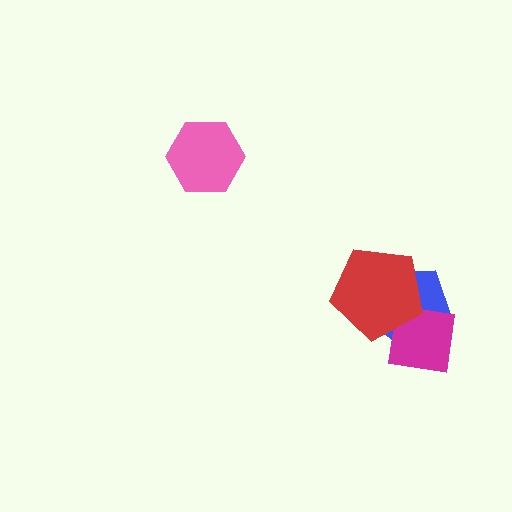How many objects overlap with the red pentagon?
2 objects overlap with the red pentagon.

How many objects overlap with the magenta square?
2 objects overlap with the magenta square.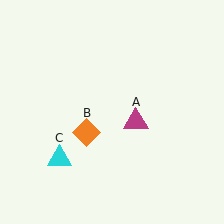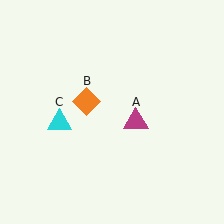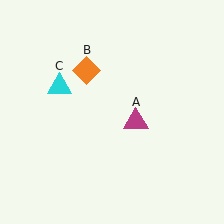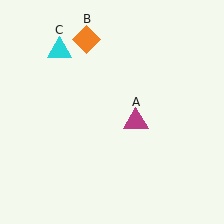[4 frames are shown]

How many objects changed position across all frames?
2 objects changed position: orange diamond (object B), cyan triangle (object C).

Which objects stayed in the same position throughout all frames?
Magenta triangle (object A) remained stationary.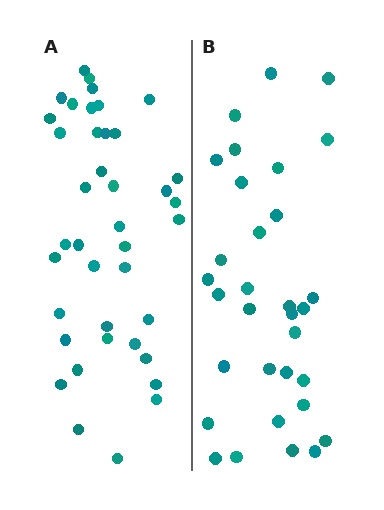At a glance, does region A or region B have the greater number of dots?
Region A (the left region) has more dots.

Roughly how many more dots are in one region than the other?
Region A has roughly 8 or so more dots than region B.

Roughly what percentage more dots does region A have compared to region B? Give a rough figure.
About 25% more.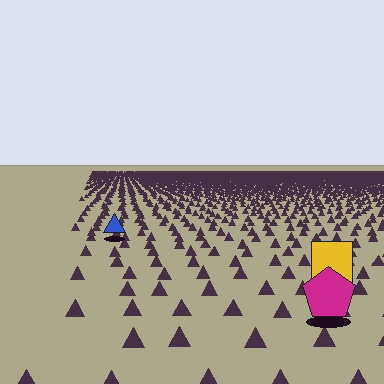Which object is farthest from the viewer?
The blue triangle is farthest from the viewer. It appears smaller and the ground texture around it is denser.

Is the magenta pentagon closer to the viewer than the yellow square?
Yes. The magenta pentagon is closer — you can tell from the texture gradient: the ground texture is coarser near it.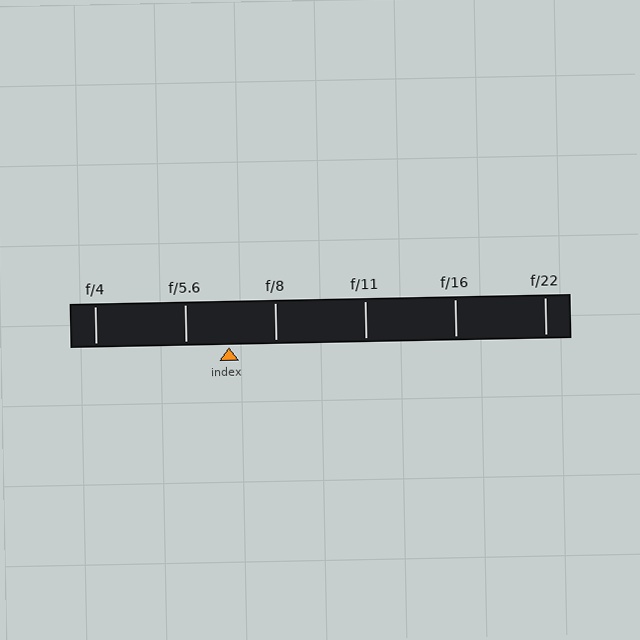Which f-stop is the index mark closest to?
The index mark is closest to f/5.6.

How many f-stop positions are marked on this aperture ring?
There are 6 f-stop positions marked.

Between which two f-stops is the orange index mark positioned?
The index mark is between f/5.6 and f/8.